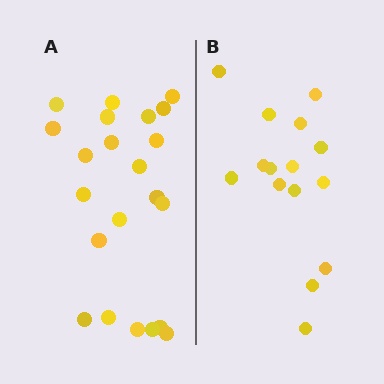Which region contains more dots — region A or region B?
Region A (the left region) has more dots.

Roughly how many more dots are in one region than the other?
Region A has roughly 8 or so more dots than region B.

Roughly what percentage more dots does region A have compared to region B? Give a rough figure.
About 45% more.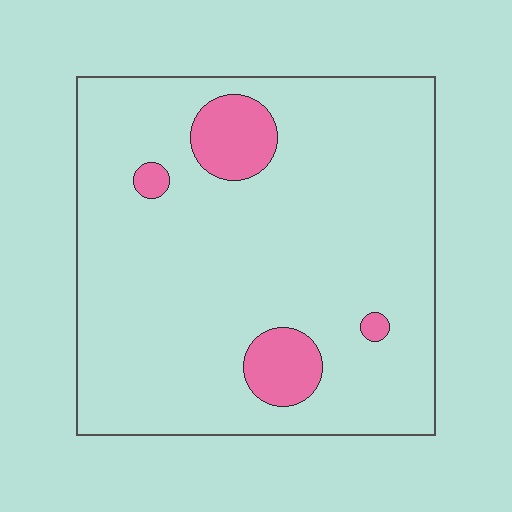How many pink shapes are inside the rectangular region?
4.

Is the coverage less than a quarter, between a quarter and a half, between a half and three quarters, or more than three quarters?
Less than a quarter.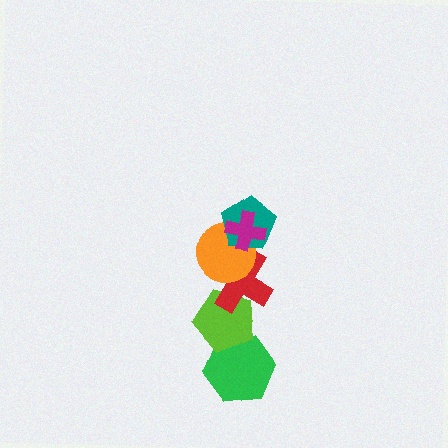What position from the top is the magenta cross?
The magenta cross is 1st from the top.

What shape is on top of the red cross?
The orange circle is on top of the red cross.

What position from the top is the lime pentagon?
The lime pentagon is 5th from the top.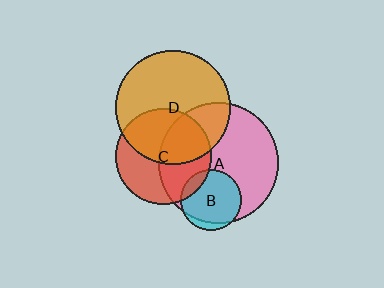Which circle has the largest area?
Circle A (pink).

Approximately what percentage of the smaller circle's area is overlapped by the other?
Approximately 15%.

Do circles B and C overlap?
Yes.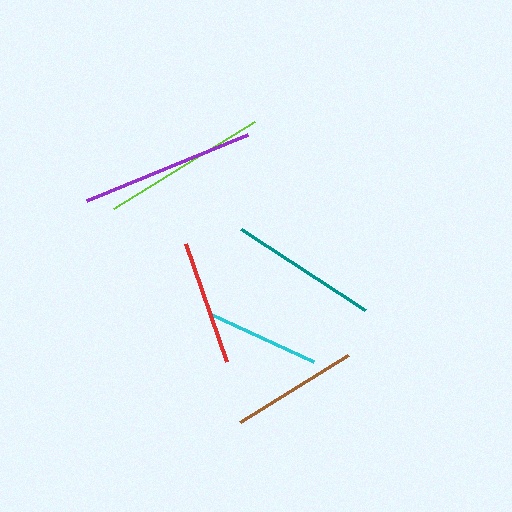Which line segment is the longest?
The purple line is the longest at approximately 174 pixels.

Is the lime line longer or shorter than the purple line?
The purple line is longer than the lime line.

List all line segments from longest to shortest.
From longest to shortest: purple, lime, teal, brown, red, cyan.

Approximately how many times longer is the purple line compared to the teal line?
The purple line is approximately 1.2 times the length of the teal line.